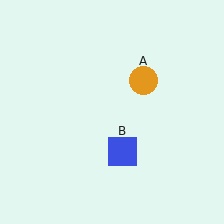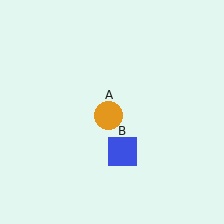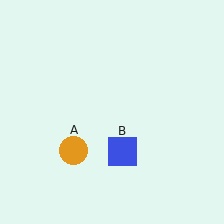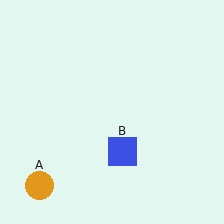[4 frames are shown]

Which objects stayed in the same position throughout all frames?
Blue square (object B) remained stationary.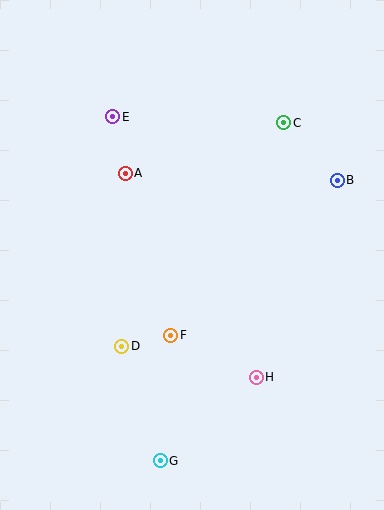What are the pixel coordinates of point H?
Point H is at (256, 377).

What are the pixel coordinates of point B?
Point B is at (337, 180).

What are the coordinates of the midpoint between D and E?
The midpoint between D and E is at (117, 232).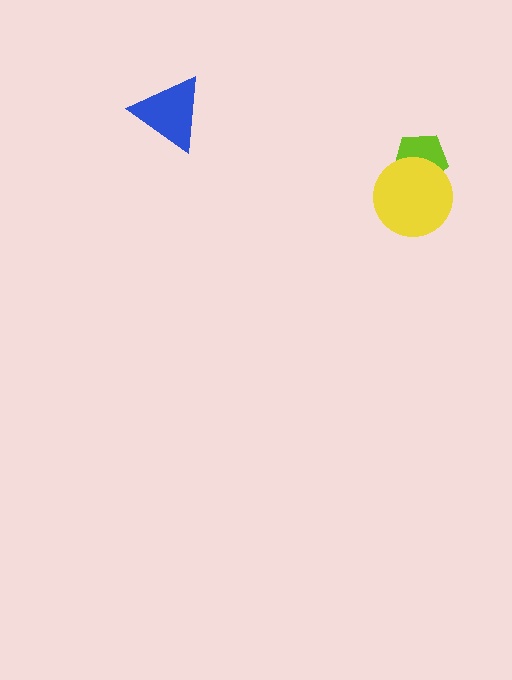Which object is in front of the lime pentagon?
The yellow circle is in front of the lime pentagon.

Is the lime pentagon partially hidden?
Yes, it is partially covered by another shape.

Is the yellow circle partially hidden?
No, no other shape covers it.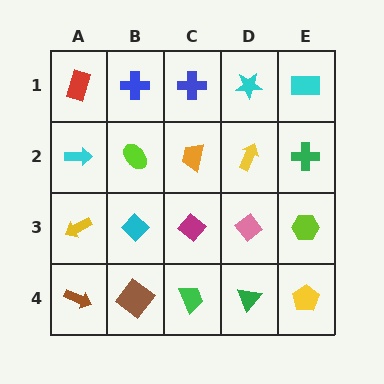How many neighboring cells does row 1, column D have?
3.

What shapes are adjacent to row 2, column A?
A red rectangle (row 1, column A), a yellow arrow (row 3, column A), a lime ellipse (row 2, column B).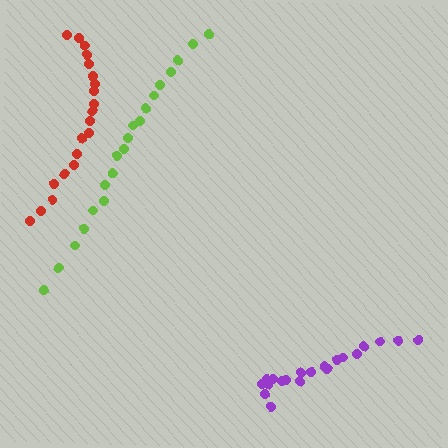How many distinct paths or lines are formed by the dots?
There are 3 distinct paths.